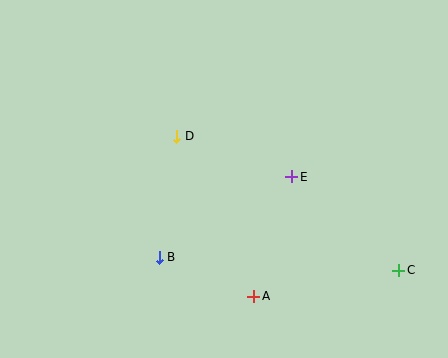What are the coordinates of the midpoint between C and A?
The midpoint between C and A is at (326, 283).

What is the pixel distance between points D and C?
The distance between D and C is 259 pixels.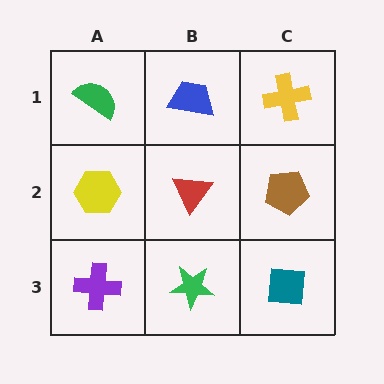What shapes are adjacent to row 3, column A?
A yellow hexagon (row 2, column A), a green star (row 3, column B).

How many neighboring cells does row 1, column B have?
3.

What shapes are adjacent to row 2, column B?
A blue trapezoid (row 1, column B), a green star (row 3, column B), a yellow hexagon (row 2, column A), a brown pentagon (row 2, column C).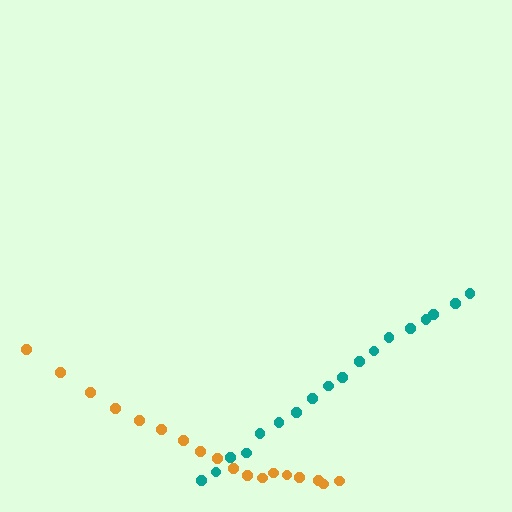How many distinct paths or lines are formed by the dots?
There are 2 distinct paths.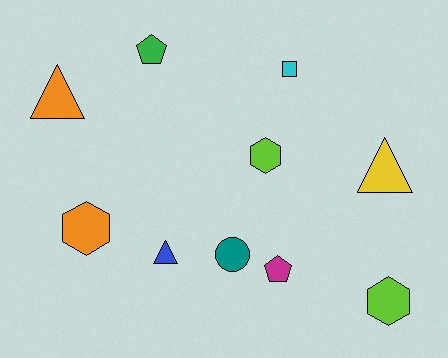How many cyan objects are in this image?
There is 1 cyan object.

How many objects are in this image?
There are 10 objects.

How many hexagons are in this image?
There are 3 hexagons.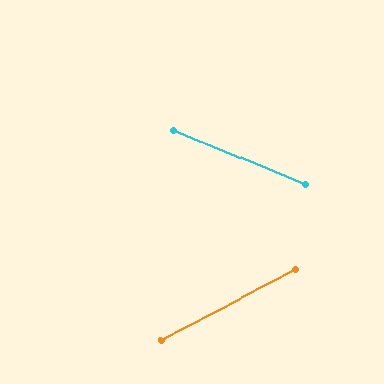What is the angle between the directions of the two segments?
Approximately 50 degrees.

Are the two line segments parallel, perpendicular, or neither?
Neither parallel nor perpendicular — they differ by about 50°.